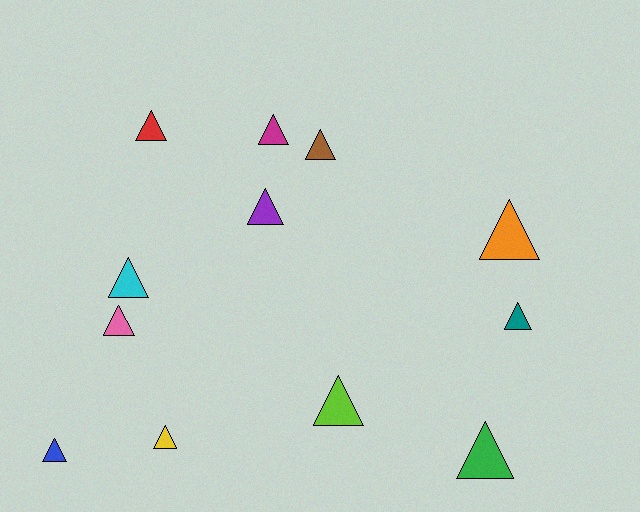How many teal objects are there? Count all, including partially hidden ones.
There is 1 teal object.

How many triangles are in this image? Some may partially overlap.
There are 12 triangles.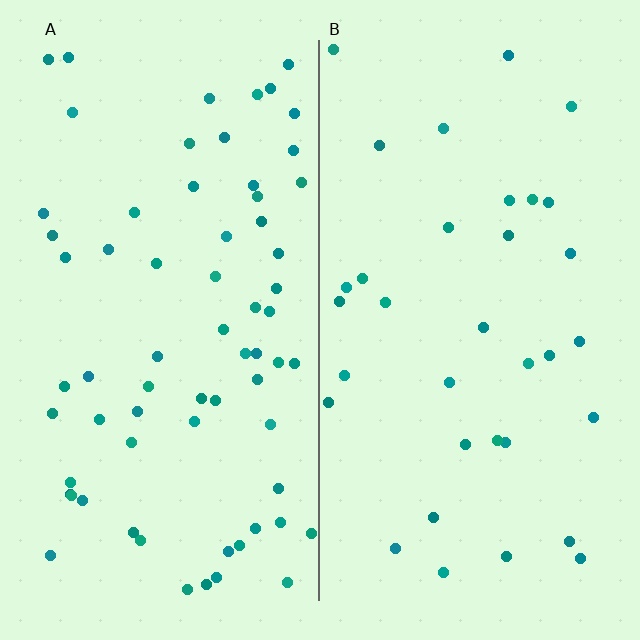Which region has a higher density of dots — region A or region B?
A (the left).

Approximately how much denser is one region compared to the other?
Approximately 2.0× — region A over region B.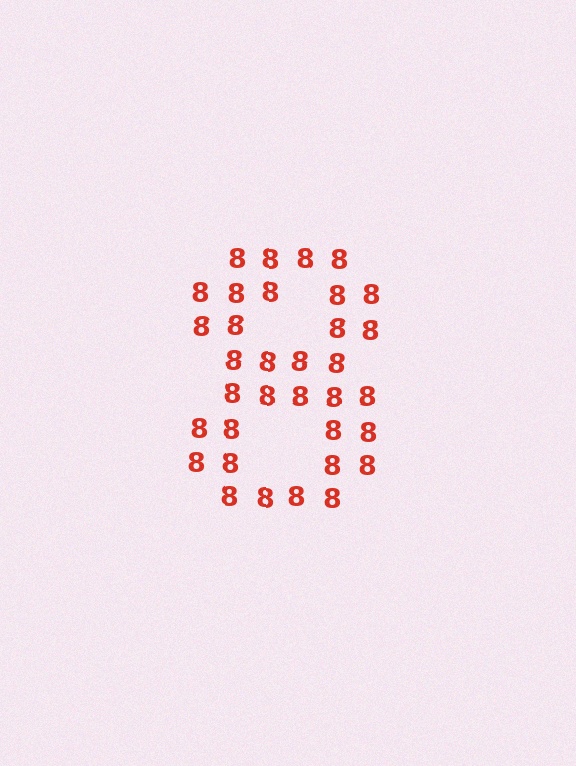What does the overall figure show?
The overall figure shows the digit 8.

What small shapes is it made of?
It is made of small digit 8's.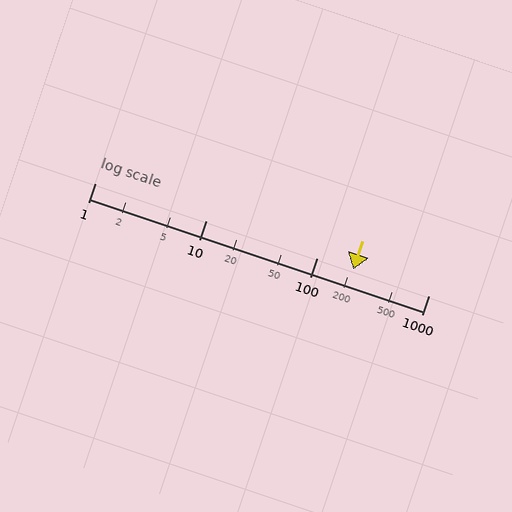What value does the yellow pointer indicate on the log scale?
The pointer indicates approximately 210.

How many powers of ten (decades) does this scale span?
The scale spans 3 decades, from 1 to 1000.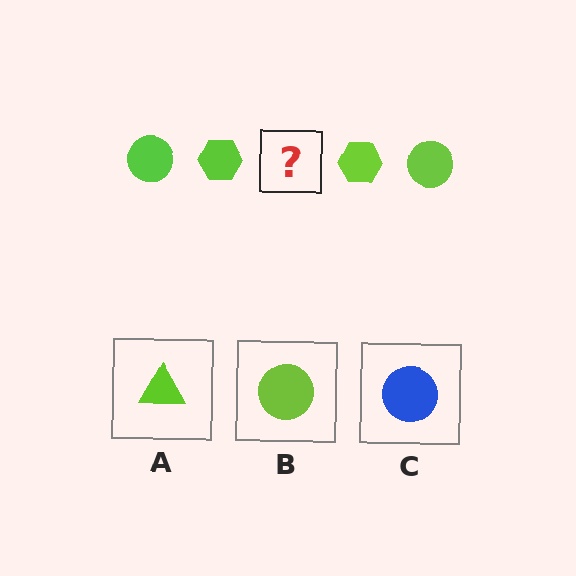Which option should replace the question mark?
Option B.